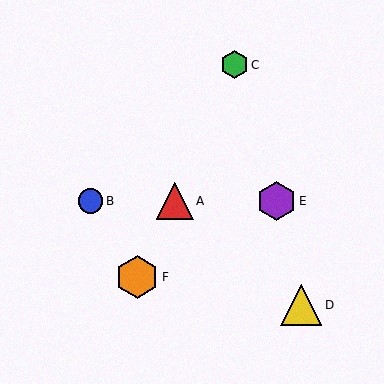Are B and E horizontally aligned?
Yes, both are at y≈201.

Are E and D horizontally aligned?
No, E is at y≈201 and D is at y≈305.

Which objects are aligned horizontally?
Objects A, B, E are aligned horizontally.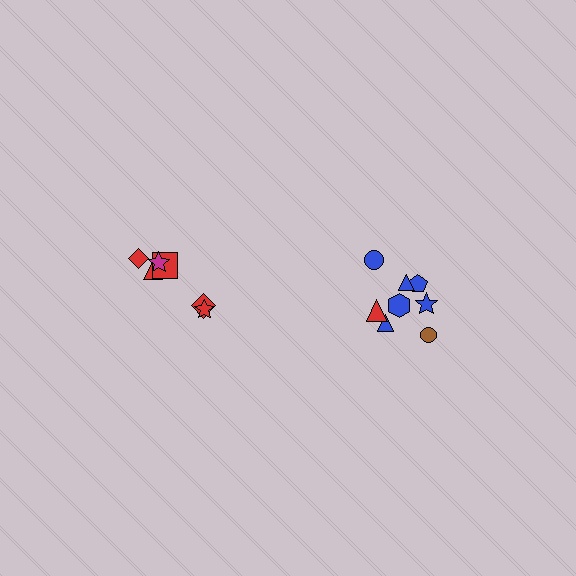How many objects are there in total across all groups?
There are 14 objects.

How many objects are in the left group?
There are 6 objects.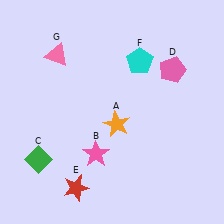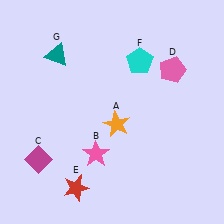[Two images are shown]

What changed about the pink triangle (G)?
In Image 1, G is pink. In Image 2, it changed to teal.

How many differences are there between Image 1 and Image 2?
There are 2 differences between the two images.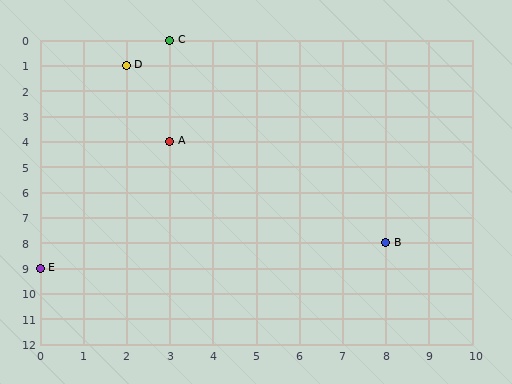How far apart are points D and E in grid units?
Points D and E are 2 columns and 8 rows apart (about 8.2 grid units diagonally).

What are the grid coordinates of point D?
Point D is at grid coordinates (2, 1).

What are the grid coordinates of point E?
Point E is at grid coordinates (0, 9).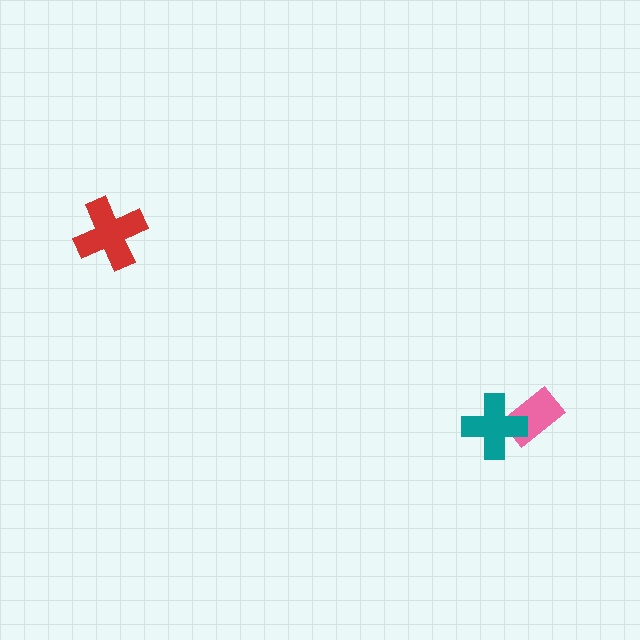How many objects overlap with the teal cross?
1 object overlaps with the teal cross.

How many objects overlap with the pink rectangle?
1 object overlaps with the pink rectangle.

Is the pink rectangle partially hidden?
Yes, it is partially covered by another shape.